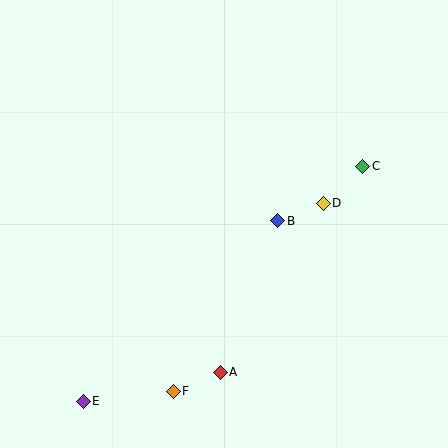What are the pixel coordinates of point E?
Point E is at (83, 401).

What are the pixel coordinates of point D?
Point D is at (323, 203).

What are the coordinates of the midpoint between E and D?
The midpoint between E and D is at (203, 302).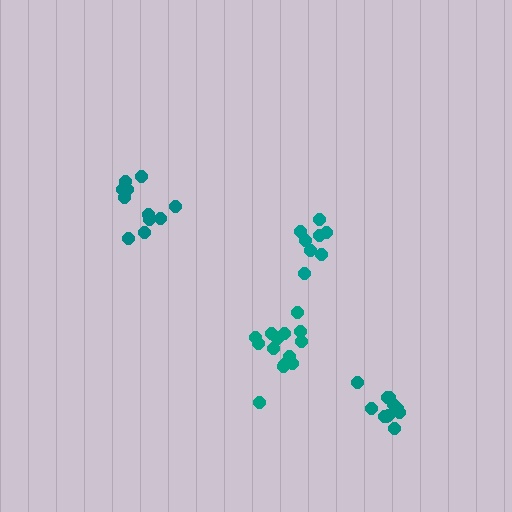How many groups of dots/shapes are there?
There are 4 groups.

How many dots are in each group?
Group 1: 14 dots, Group 2: 11 dots, Group 3: 8 dots, Group 4: 11 dots (44 total).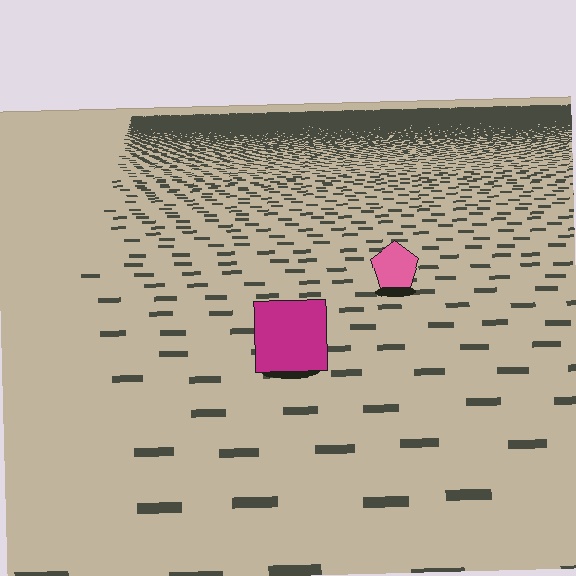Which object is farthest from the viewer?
The pink pentagon is farthest from the viewer. It appears smaller and the ground texture around it is denser.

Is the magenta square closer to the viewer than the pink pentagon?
Yes. The magenta square is closer — you can tell from the texture gradient: the ground texture is coarser near it.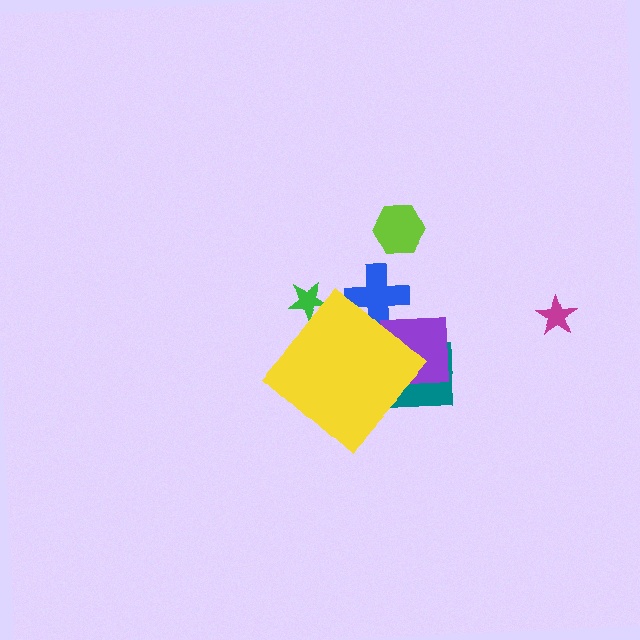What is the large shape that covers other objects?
A yellow diamond.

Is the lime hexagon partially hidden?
No, the lime hexagon is fully visible.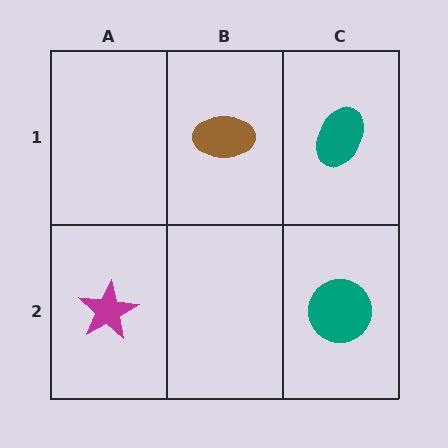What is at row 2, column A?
A magenta star.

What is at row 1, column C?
A teal ellipse.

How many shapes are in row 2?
2 shapes.